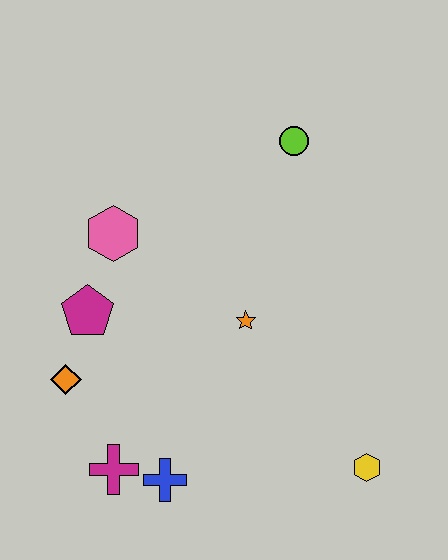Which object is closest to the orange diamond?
The magenta pentagon is closest to the orange diamond.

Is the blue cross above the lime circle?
No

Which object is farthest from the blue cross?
The lime circle is farthest from the blue cross.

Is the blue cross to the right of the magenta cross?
Yes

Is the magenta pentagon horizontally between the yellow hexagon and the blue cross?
No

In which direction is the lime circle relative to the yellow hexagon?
The lime circle is above the yellow hexagon.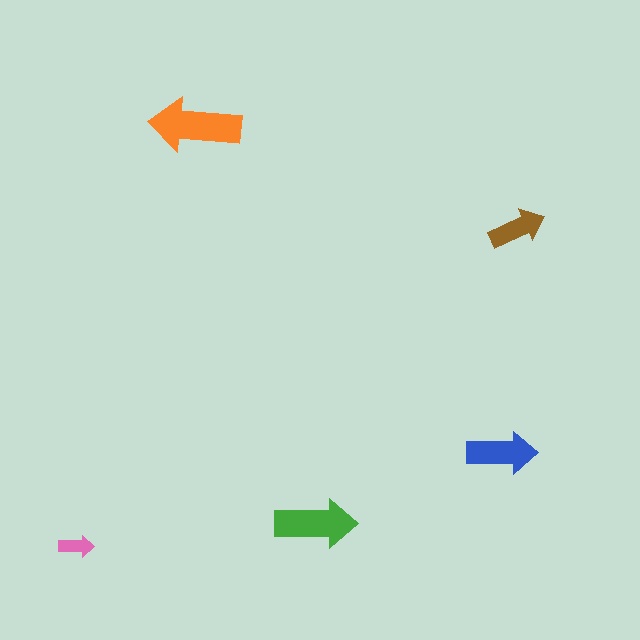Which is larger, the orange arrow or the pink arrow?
The orange one.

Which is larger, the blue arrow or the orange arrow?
The orange one.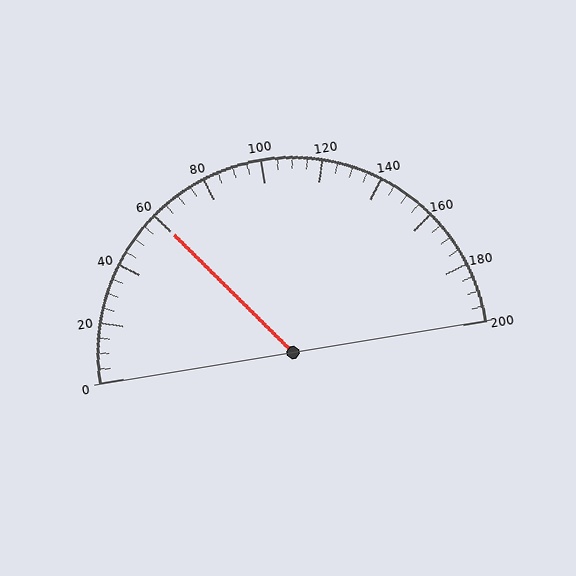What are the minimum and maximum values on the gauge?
The gauge ranges from 0 to 200.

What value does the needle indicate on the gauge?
The needle indicates approximately 60.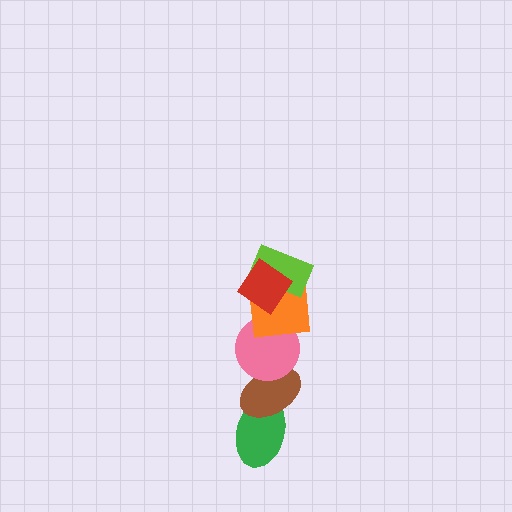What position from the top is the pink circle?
The pink circle is 4th from the top.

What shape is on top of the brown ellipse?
The pink circle is on top of the brown ellipse.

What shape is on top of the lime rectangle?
The red diamond is on top of the lime rectangle.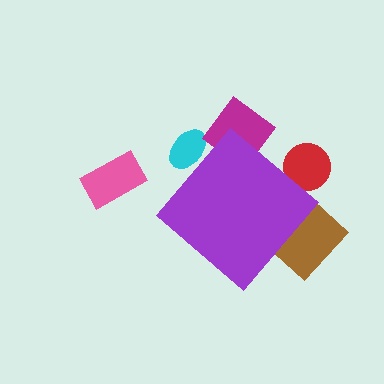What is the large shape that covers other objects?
A purple diamond.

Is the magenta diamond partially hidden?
Yes, the magenta diamond is partially hidden behind the purple diamond.